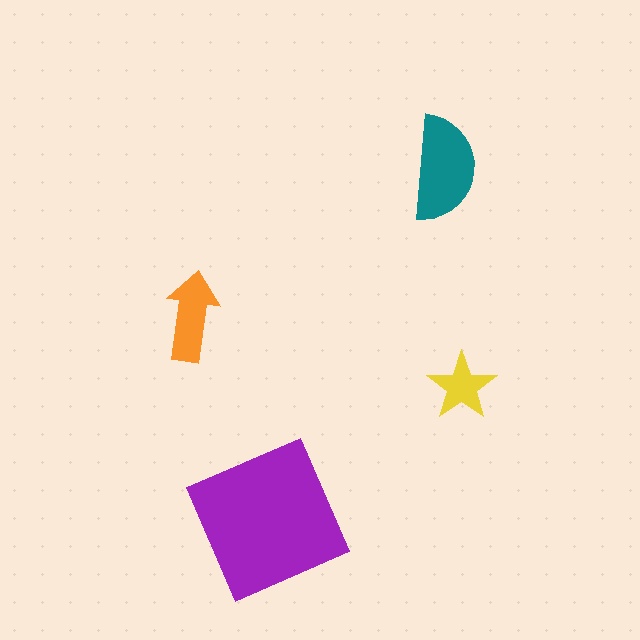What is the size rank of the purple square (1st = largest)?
1st.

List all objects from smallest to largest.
The yellow star, the orange arrow, the teal semicircle, the purple square.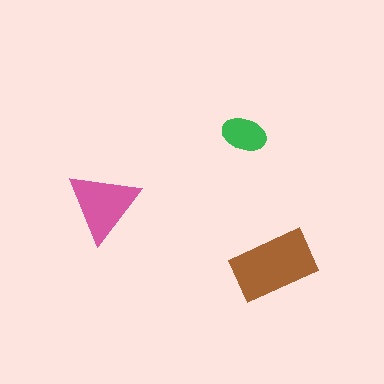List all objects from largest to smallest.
The brown rectangle, the pink triangle, the green ellipse.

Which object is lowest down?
The brown rectangle is bottommost.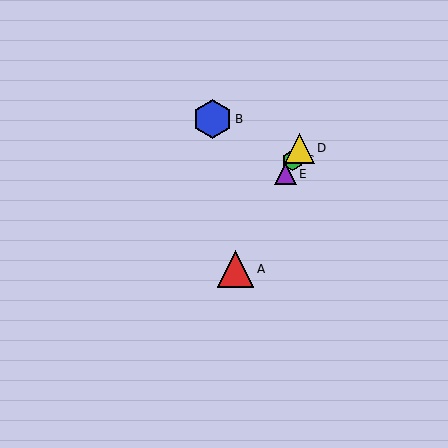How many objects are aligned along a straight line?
4 objects (A, C, D, E) are aligned along a straight line.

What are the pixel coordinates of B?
Object B is at (213, 119).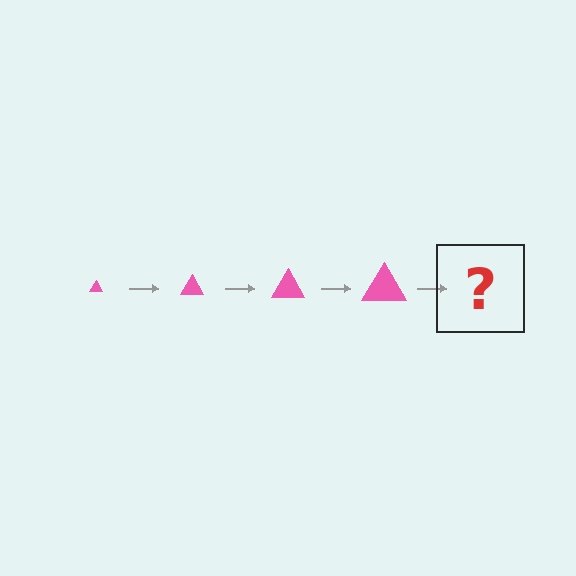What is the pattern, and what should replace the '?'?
The pattern is that the triangle gets progressively larger each step. The '?' should be a pink triangle, larger than the previous one.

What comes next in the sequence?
The next element should be a pink triangle, larger than the previous one.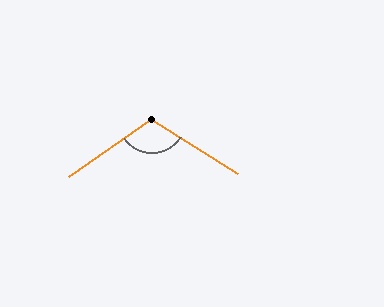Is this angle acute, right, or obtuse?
It is obtuse.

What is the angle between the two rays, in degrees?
Approximately 113 degrees.